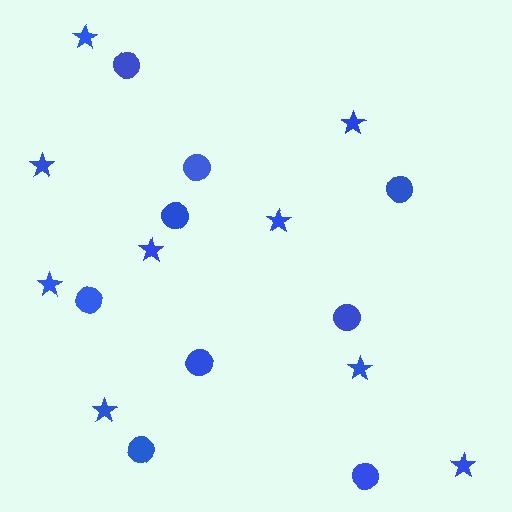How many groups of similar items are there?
There are 2 groups: one group of stars (9) and one group of circles (9).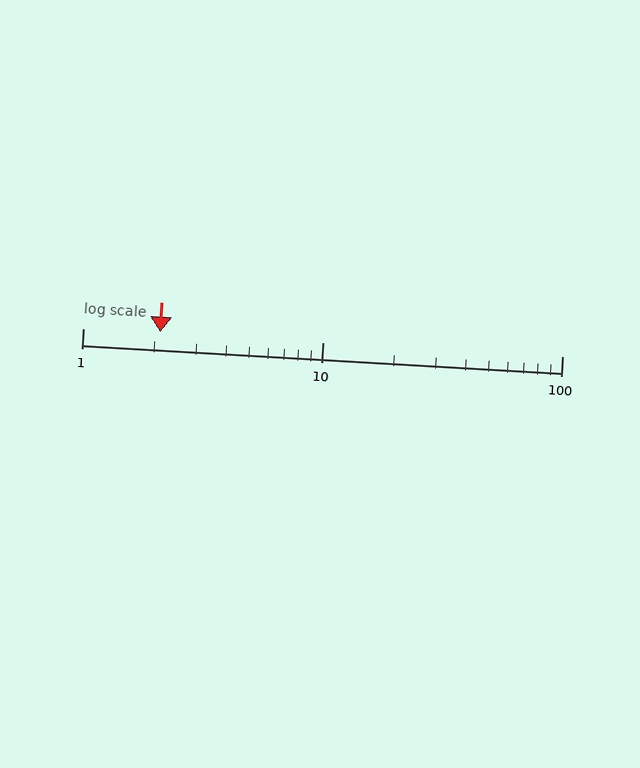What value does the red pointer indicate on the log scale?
The pointer indicates approximately 2.1.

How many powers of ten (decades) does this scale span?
The scale spans 2 decades, from 1 to 100.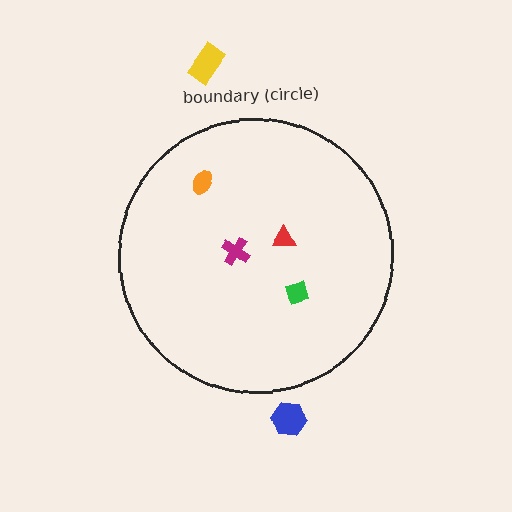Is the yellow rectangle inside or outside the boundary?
Outside.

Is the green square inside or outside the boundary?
Inside.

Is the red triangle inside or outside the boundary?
Inside.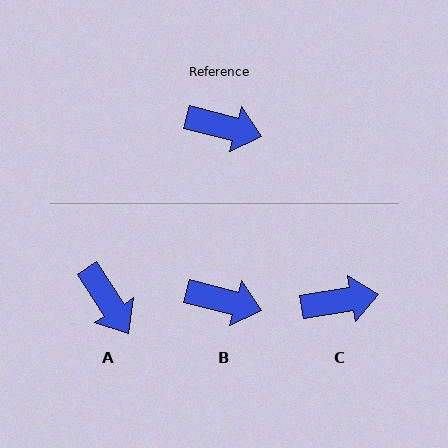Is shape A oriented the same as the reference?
No, it is off by about 43 degrees.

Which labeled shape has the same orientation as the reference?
B.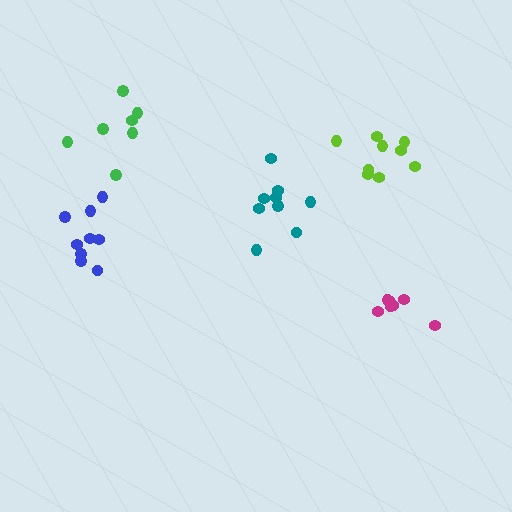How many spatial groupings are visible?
There are 5 spatial groupings.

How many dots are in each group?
Group 1: 9 dots, Group 2: 9 dots, Group 3: 7 dots, Group 4: 7 dots, Group 5: 9 dots (41 total).